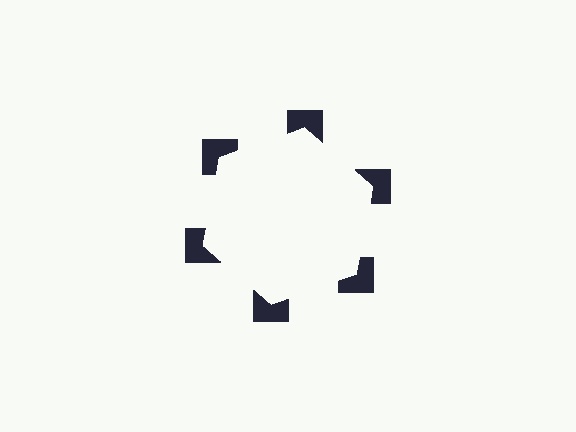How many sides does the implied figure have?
6 sides.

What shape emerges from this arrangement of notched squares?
An illusory hexagon — its edges are inferred from the aligned wedge cuts in the notched squares, not physically drawn.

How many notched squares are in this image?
There are 6 — one at each vertex of the illusory hexagon.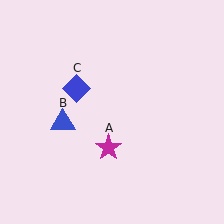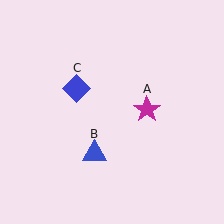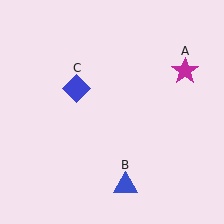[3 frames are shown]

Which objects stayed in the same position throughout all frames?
Blue diamond (object C) remained stationary.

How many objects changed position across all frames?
2 objects changed position: magenta star (object A), blue triangle (object B).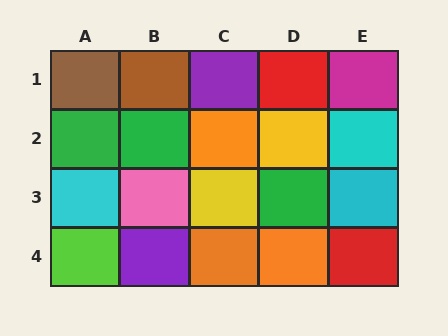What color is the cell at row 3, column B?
Pink.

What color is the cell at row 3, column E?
Cyan.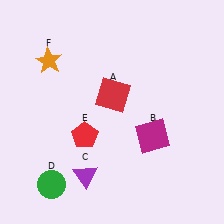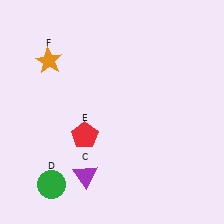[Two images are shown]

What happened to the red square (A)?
The red square (A) was removed in Image 2. It was in the top-right area of Image 1.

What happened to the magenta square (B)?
The magenta square (B) was removed in Image 2. It was in the bottom-right area of Image 1.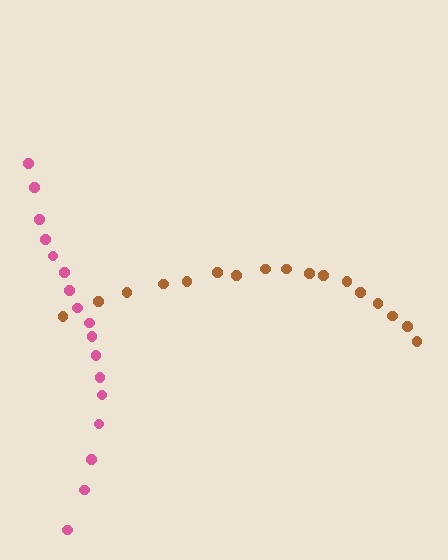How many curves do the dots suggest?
There are 2 distinct paths.